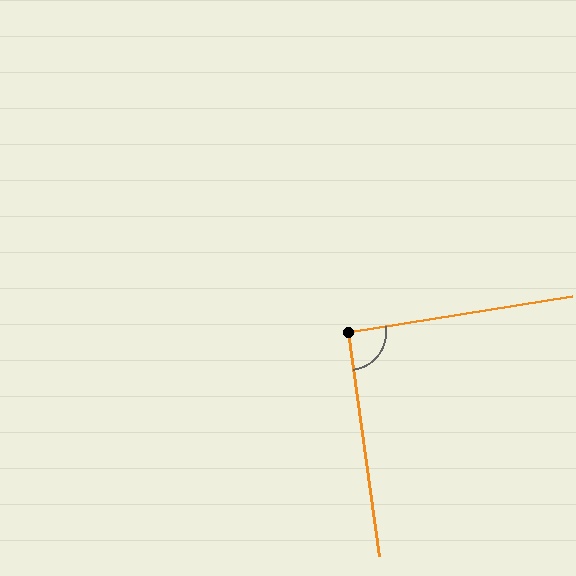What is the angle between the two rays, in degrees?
Approximately 91 degrees.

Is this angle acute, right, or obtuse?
It is approximately a right angle.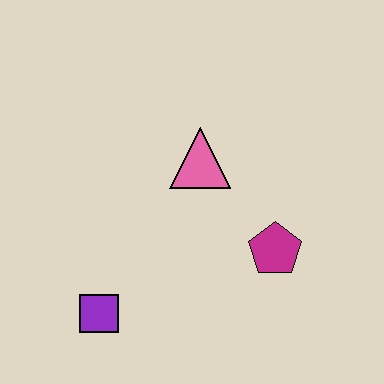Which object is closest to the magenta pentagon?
The pink triangle is closest to the magenta pentagon.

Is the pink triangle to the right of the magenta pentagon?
No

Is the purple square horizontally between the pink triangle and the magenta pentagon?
No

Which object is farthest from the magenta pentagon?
The purple square is farthest from the magenta pentagon.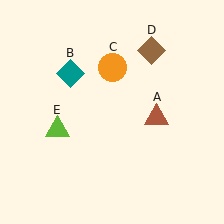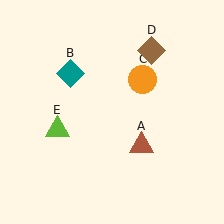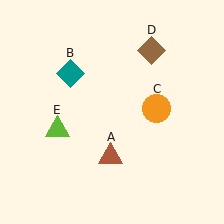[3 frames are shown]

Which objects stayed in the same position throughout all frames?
Teal diamond (object B) and brown diamond (object D) and lime triangle (object E) remained stationary.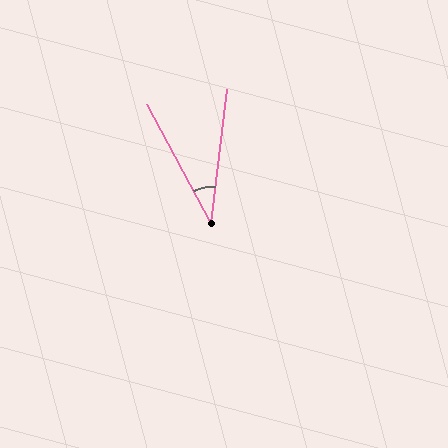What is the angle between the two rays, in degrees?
Approximately 35 degrees.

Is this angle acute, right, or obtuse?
It is acute.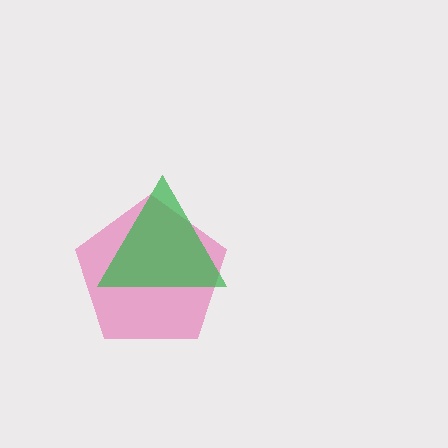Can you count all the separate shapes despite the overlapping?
Yes, there are 2 separate shapes.